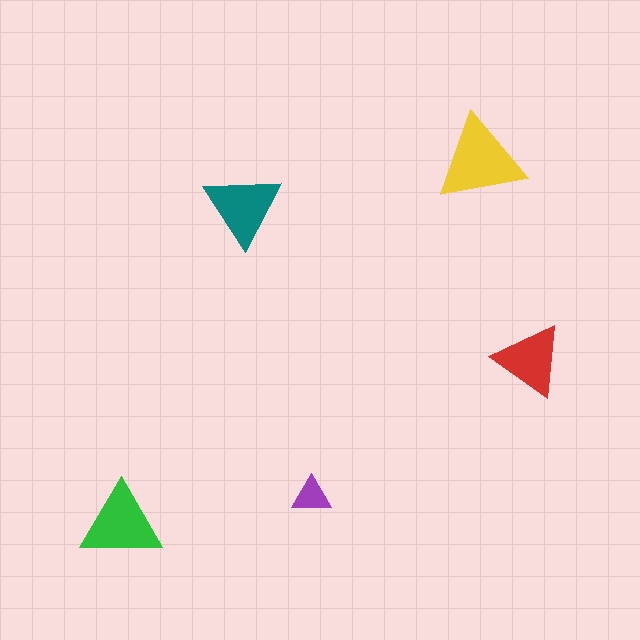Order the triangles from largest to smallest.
the yellow one, the green one, the teal one, the red one, the purple one.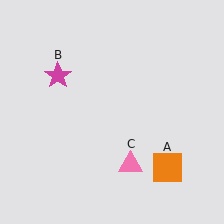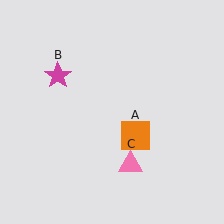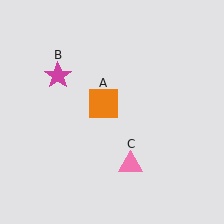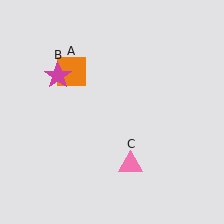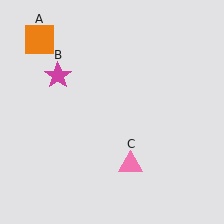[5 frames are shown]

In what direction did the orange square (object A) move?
The orange square (object A) moved up and to the left.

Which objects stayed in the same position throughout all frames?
Magenta star (object B) and pink triangle (object C) remained stationary.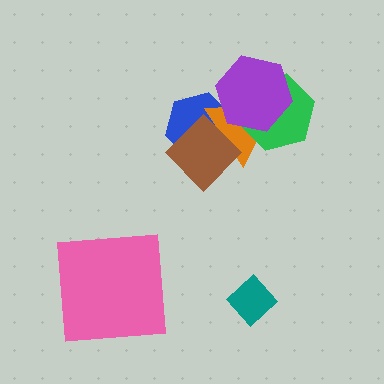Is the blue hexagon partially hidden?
Yes, it is partially covered by another shape.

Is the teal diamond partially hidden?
No, no other shape covers it.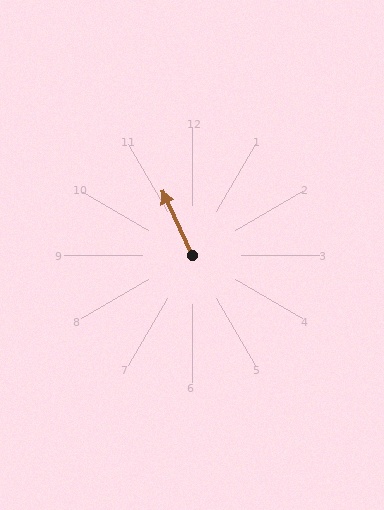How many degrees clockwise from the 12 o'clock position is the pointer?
Approximately 335 degrees.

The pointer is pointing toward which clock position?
Roughly 11 o'clock.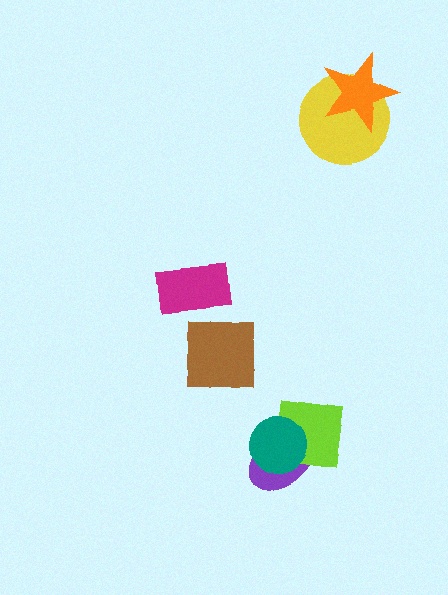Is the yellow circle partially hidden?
Yes, it is partially covered by another shape.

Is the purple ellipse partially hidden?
Yes, it is partially covered by another shape.